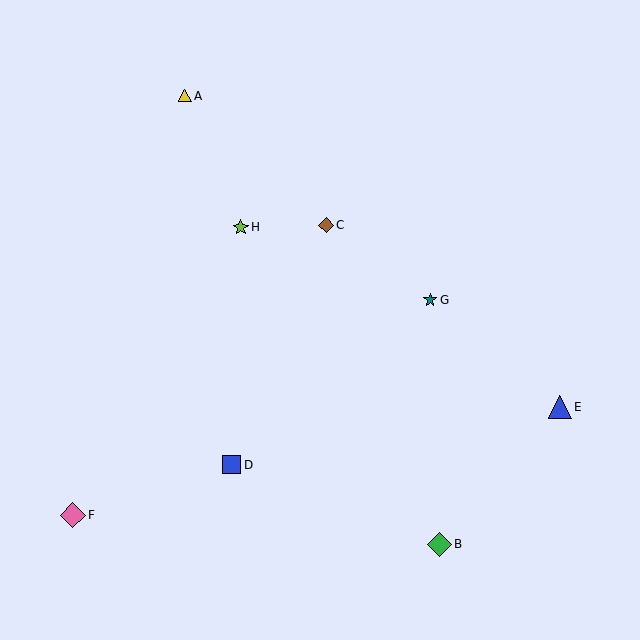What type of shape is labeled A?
Shape A is a yellow triangle.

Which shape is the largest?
The pink diamond (labeled F) is the largest.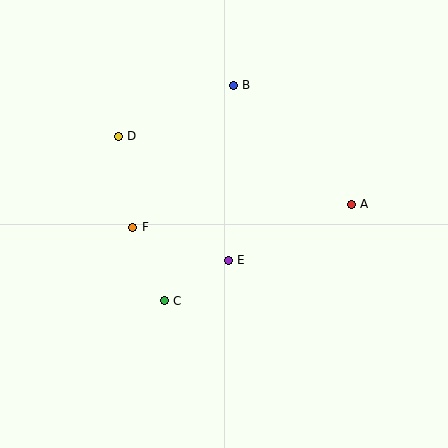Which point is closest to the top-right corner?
Point A is closest to the top-right corner.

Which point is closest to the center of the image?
Point E at (228, 260) is closest to the center.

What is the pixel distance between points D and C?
The distance between D and C is 171 pixels.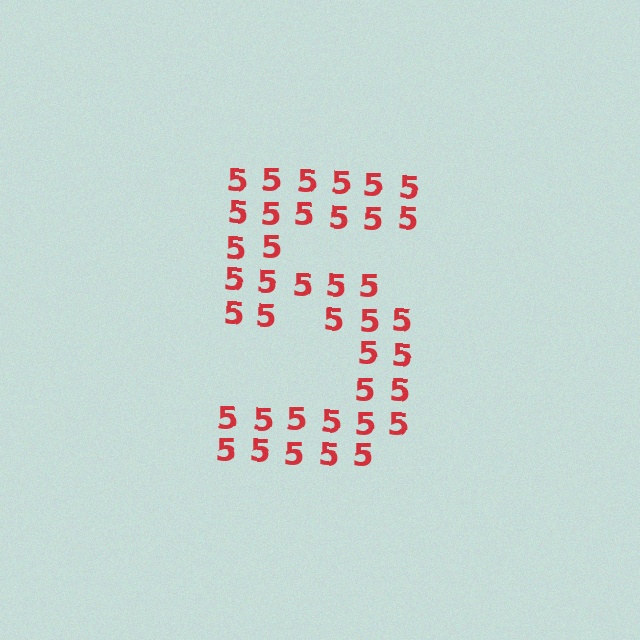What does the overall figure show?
The overall figure shows the digit 5.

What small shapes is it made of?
It is made of small digit 5's.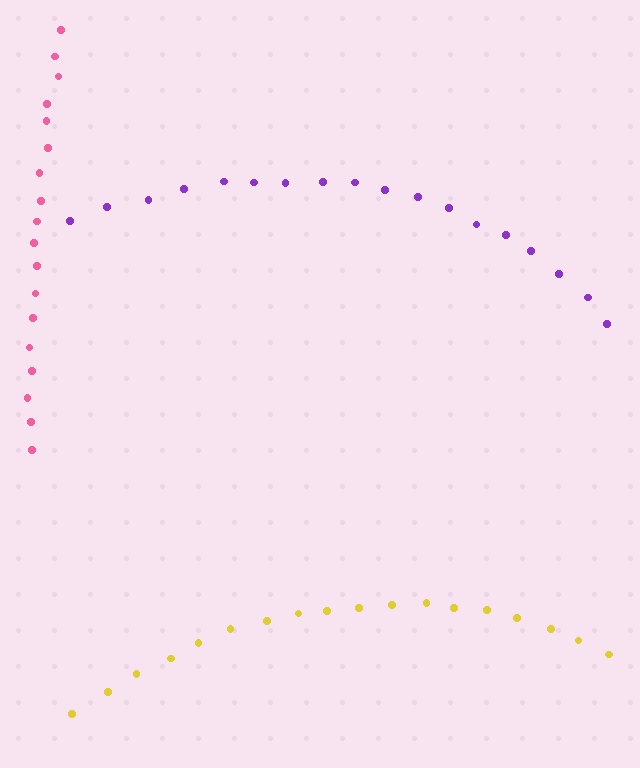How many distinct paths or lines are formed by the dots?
There are 3 distinct paths.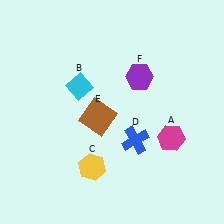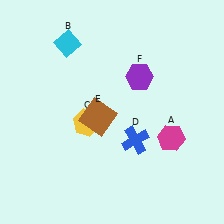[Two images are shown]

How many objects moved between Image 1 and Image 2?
2 objects moved between the two images.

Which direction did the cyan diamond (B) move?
The cyan diamond (B) moved up.